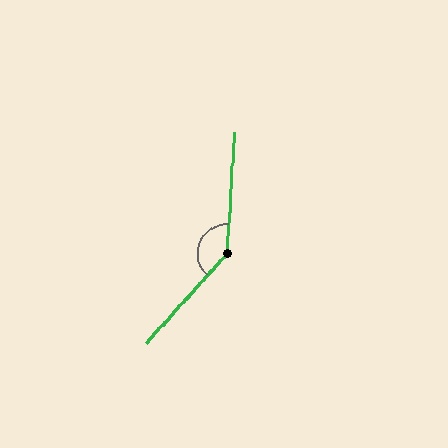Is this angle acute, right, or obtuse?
It is obtuse.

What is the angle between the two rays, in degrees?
Approximately 141 degrees.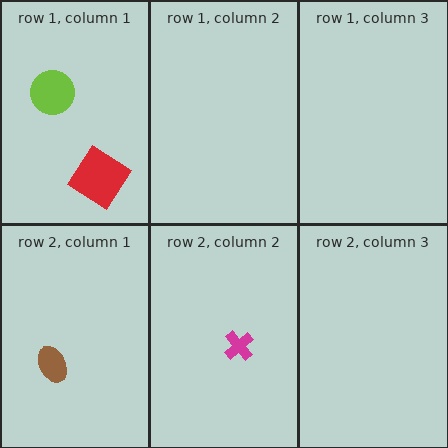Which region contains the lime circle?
The row 1, column 1 region.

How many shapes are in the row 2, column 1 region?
1.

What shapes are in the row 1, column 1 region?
The lime circle, the red diamond.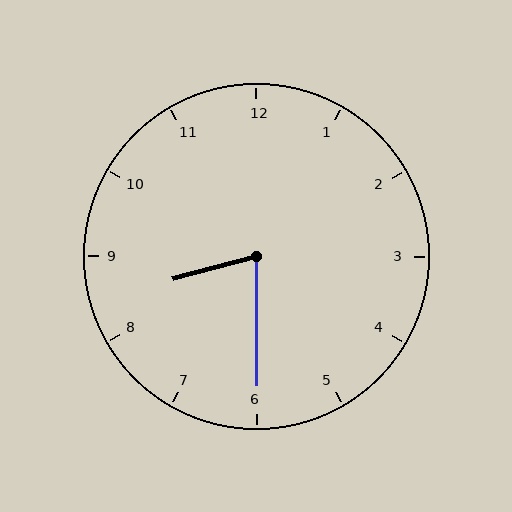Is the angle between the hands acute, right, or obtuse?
It is acute.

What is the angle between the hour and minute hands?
Approximately 75 degrees.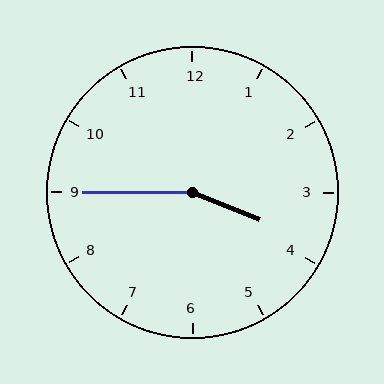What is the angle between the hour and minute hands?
Approximately 158 degrees.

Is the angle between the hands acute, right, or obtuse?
It is obtuse.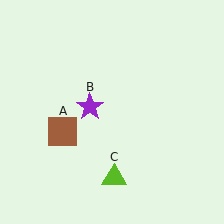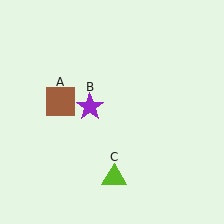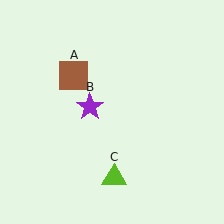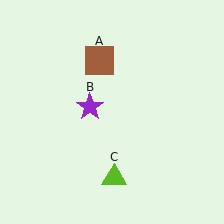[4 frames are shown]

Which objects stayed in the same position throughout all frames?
Purple star (object B) and lime triangle (object C) remained stationary.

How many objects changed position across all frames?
1 object changed position: brown square (object A).